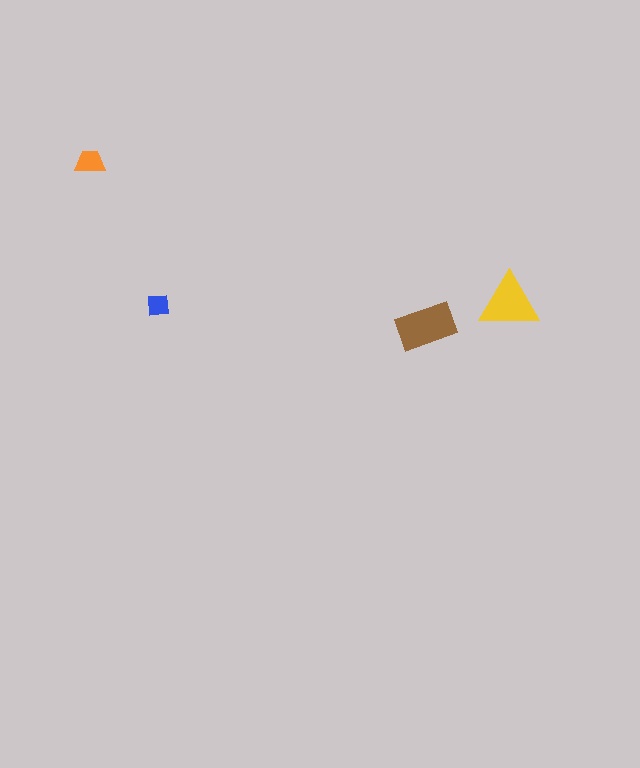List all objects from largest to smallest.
The brown rectangle, the yellow triangle, the orange trapezoid, the blue square.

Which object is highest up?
The orange trapezoid is topmost.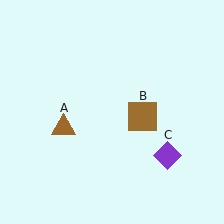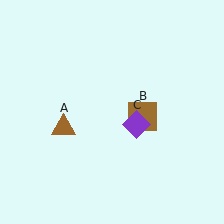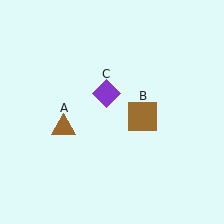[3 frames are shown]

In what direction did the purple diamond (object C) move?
The purple diamond (object C) moved up and to the left.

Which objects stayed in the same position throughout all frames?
Brown triangle (object A) and brown square (object B) remained stationary.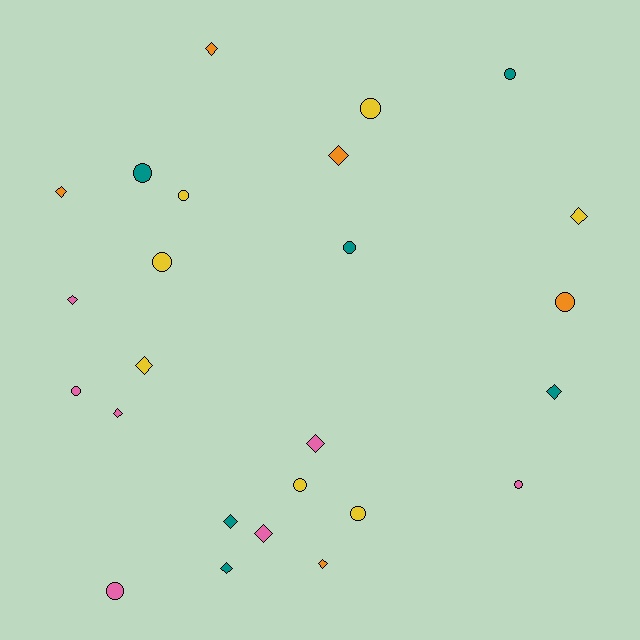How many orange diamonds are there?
There are 4 orange diamonds.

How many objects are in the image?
There are 25 objects.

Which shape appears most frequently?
Diamond, with 13 objects.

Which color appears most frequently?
Yellow, with 7 objects.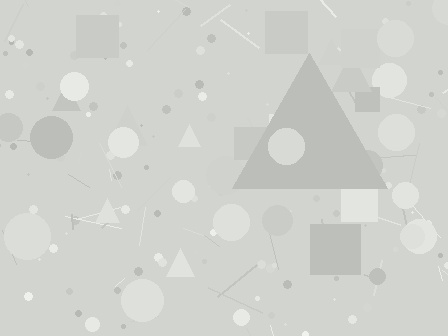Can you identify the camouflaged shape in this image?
The camouflaged shape is a triangle.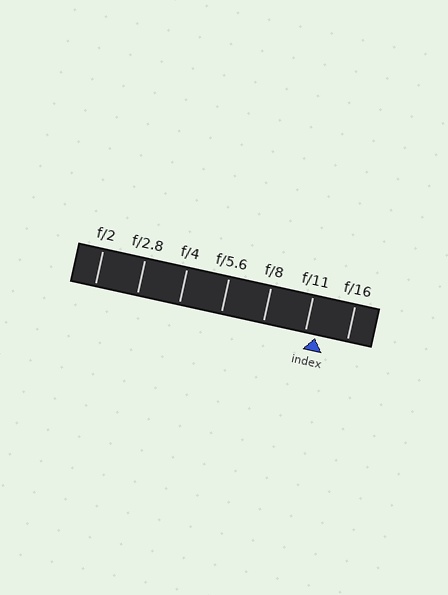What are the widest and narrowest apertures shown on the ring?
The widest aperture shown is f/2 and the narrowest is f/16.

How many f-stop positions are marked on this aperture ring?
There are 7 f-stop positions marked.